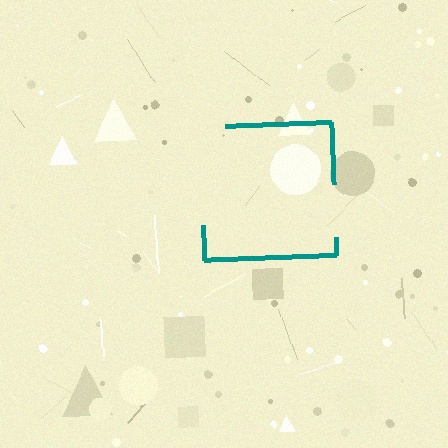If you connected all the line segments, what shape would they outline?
They would outline a square.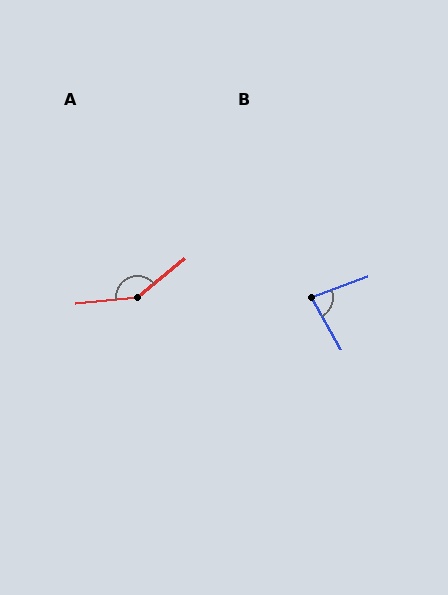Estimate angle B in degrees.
Approximately 81 degrees.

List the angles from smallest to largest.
B (81°), A (147°).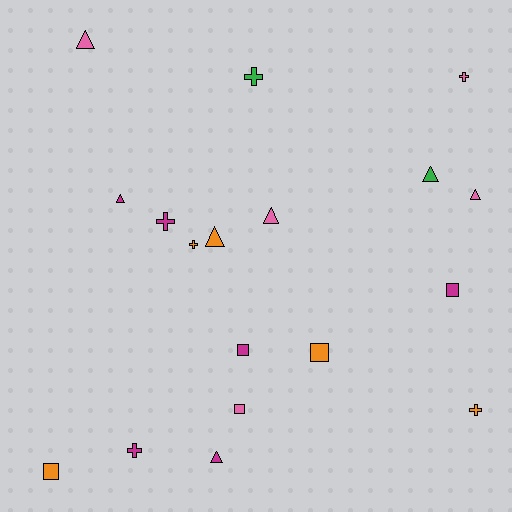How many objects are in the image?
There are 18 objects.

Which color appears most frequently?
Magenta, with 6 objects.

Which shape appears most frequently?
Triangle, with 7 objects.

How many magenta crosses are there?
There are 2 magenta crosses.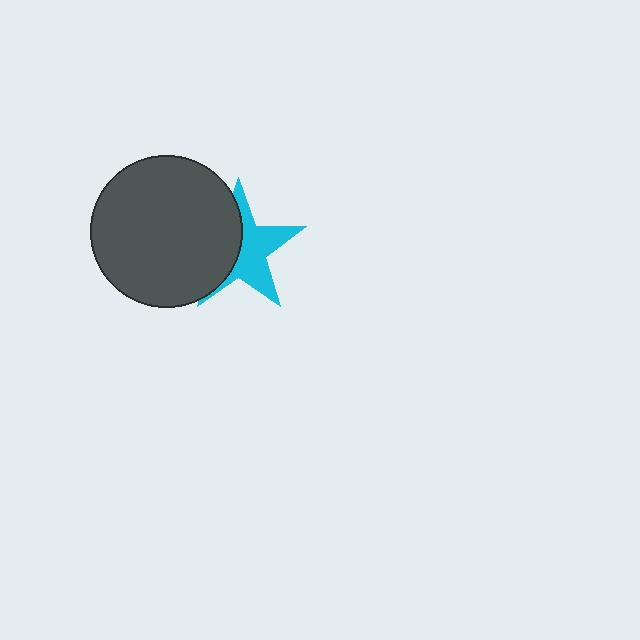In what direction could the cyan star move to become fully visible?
The cyan star could move right. That would shift it out from behind the dark gray circle entirely.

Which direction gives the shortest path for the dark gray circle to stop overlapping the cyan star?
Moving left gives the shortest separation.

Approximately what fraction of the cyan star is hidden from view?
Roughly 46% of the cyan star is hidden behind the dark gray circle.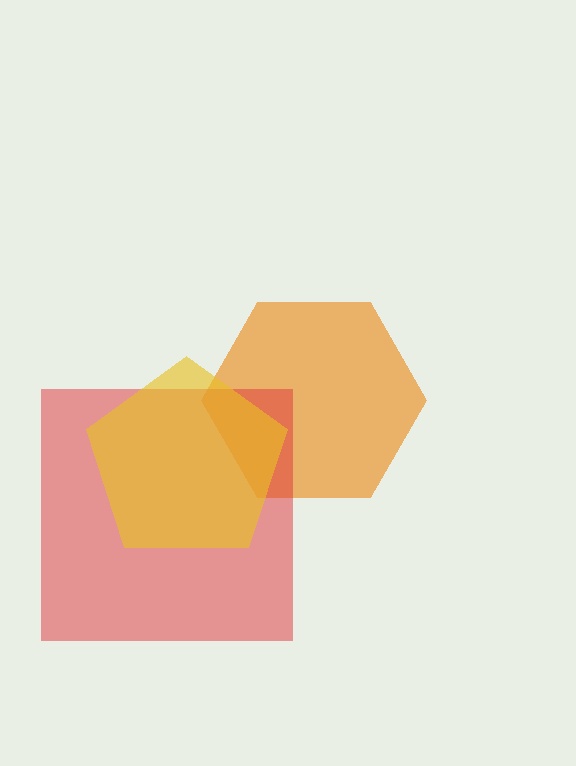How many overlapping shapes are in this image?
There are 3 overlapping shapes in the image.